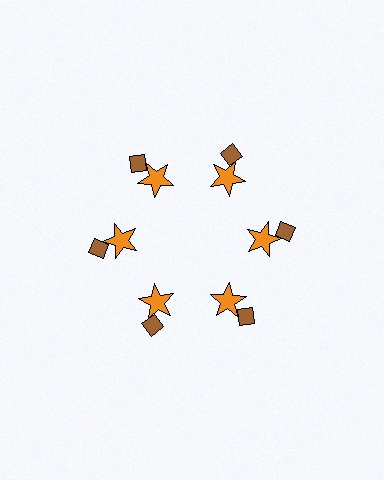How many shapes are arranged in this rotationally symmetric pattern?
There are 12 shapes, arranged in 6 groups of 2.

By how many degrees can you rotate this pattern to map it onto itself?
The pattern maps onto itself every 60 degrees of rotation.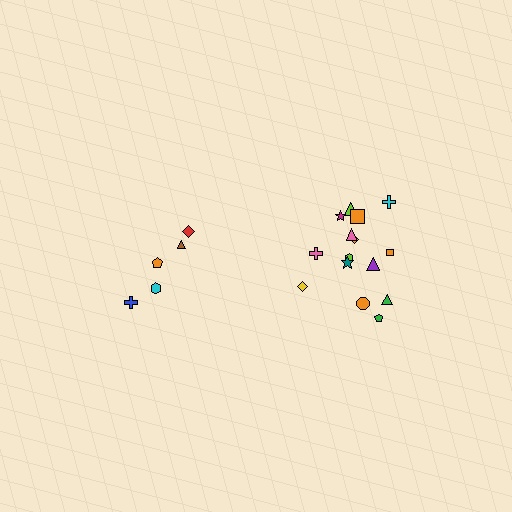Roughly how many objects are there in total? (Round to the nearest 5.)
Roughly 20 objects in total.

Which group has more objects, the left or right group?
The right group.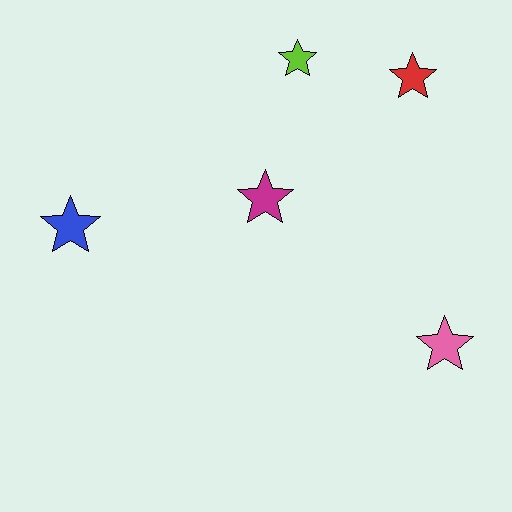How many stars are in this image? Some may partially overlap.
There are 5 stars.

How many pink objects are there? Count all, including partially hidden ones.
There is 1 pink object.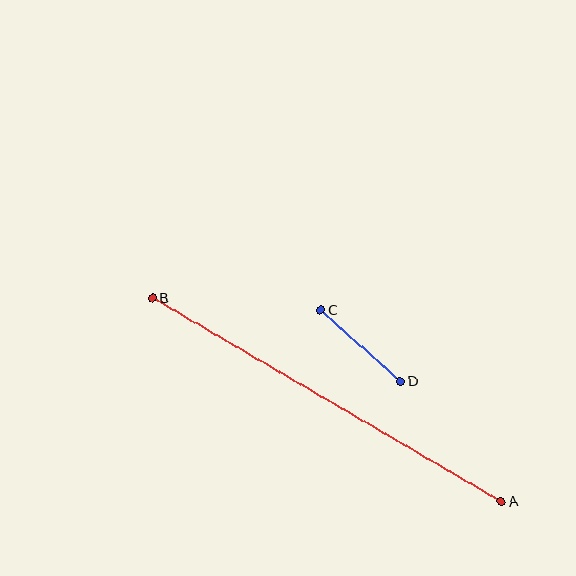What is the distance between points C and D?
The distance is approximately 107 pixels.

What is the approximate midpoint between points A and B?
The midpoint is at approximately (327, 400) pixels.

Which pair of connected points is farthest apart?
Points A and B are farthest apart.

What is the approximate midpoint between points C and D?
The midpoint is at approximately (361, 346) pixels.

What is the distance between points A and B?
The distance is approximately 404 pixels.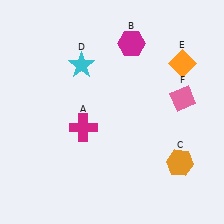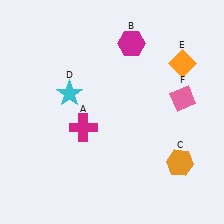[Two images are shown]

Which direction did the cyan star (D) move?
The cyan star (D) moved down.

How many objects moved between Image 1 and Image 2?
1 object moved between the two images.